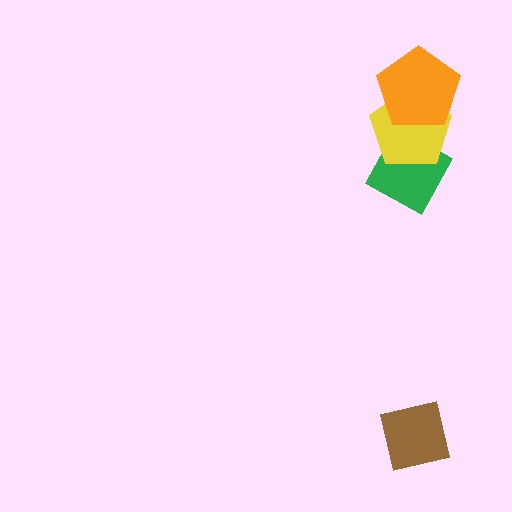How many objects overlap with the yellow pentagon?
2 objects overlap with the yellow pentagon.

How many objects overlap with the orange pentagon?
1 object overlaps with the orange pentagon.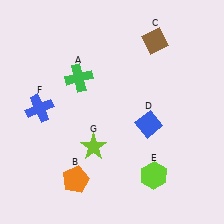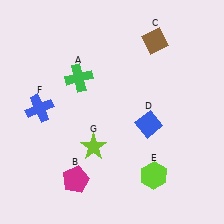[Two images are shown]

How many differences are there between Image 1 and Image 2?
There is 1 difference between the two images.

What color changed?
The pentagon (B) changed from orange in Image 1 to magenta in Image 2.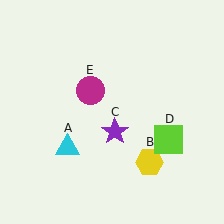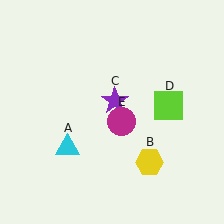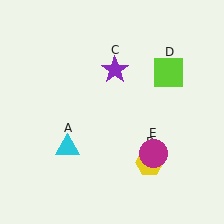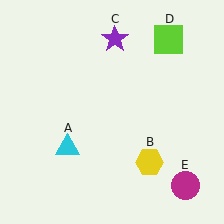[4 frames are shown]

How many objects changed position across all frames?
3 objects changed position: purple star (object C), lime square (object D), magenta circle (object E).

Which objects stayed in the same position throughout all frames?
Cyan triangle (object A) and yellow hexagon (object B) remained stationary.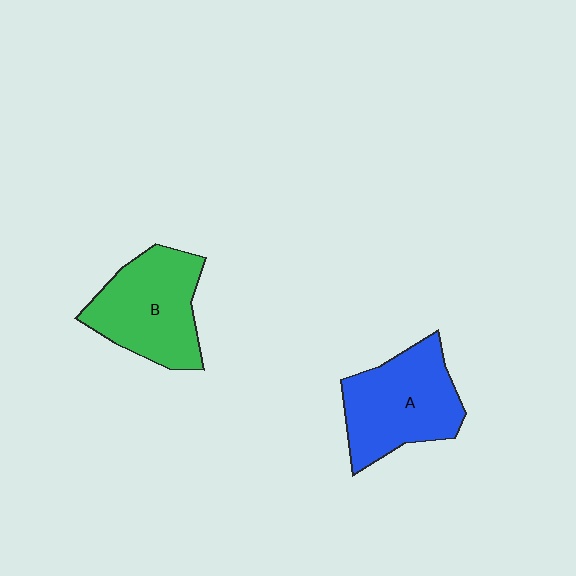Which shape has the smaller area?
Shape B (green).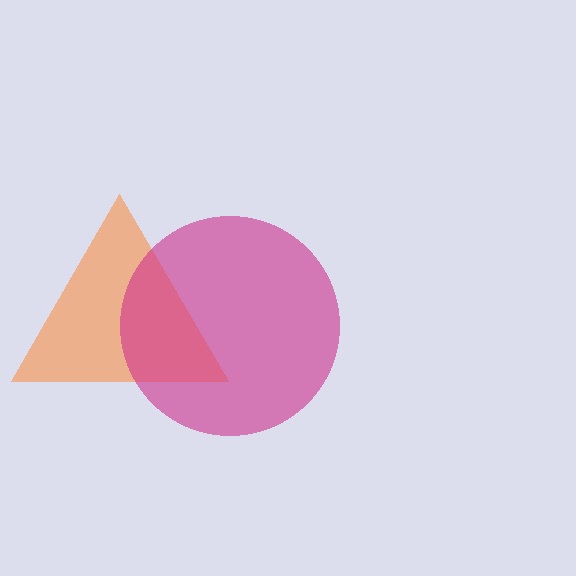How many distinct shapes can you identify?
There are 2 distinct shapes: an orange triangle, a magenta circle.